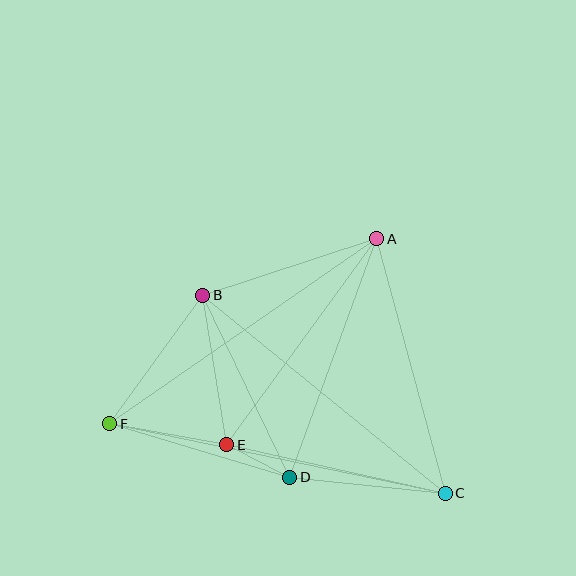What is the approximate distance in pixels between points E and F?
The distance between E and F is approximately 119 pixels.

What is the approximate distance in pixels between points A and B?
The distance between A and B is approximately 183 pixels.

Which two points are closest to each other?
Points D and E are closest to each other.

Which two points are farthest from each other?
Points C and F are farthest from each other.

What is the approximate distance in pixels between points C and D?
The distance between C and D is approximately 157 pixels.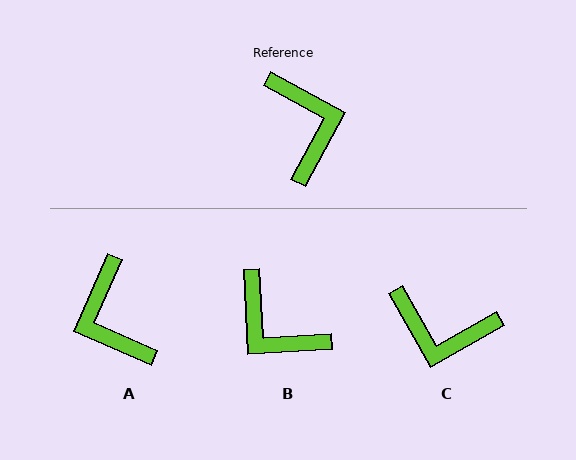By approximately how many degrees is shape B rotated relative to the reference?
Approximately 148 degrees clockwise.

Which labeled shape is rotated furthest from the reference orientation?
A, about 175 degrees away.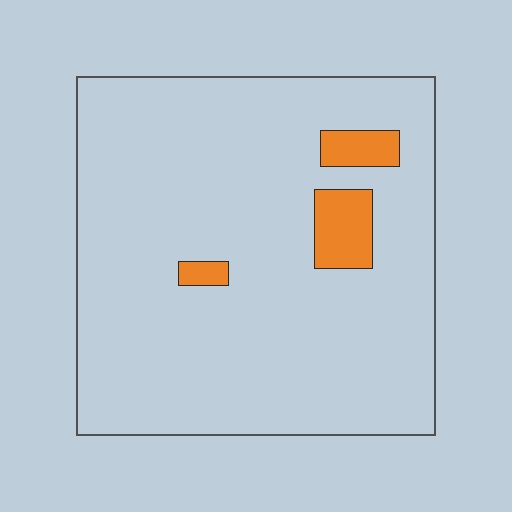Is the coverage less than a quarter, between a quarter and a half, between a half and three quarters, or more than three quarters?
Less than a quarter.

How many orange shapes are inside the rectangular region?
3.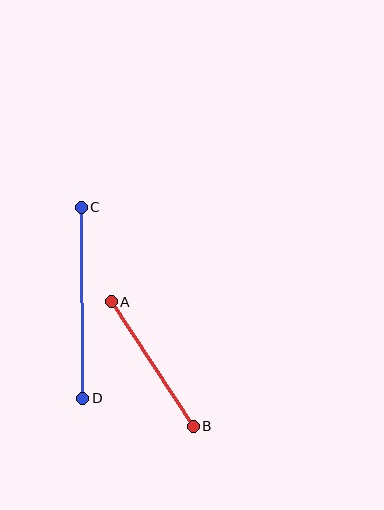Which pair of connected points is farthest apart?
Points C and D are farthest apart.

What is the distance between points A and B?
The distance is approximately 149 pixels.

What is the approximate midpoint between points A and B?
The midpoint is at approximately (152, 364) pixels.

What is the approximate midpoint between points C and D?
The midpoint is at approximately (82, 303) pixels.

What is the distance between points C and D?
The distance is approximately 191 pixels.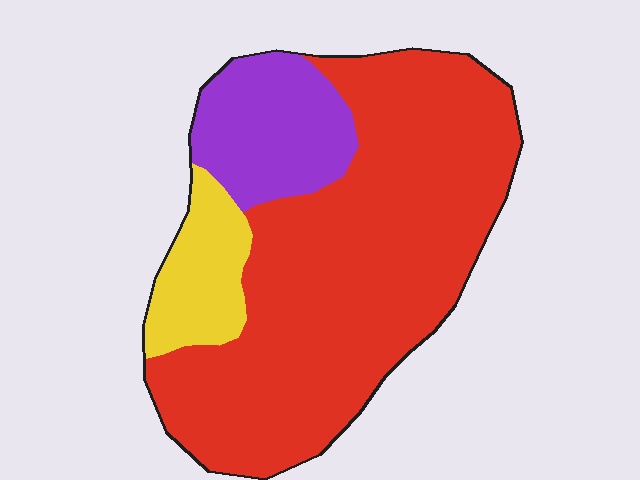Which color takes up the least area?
Yellow, at roughly 10%.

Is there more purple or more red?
Red.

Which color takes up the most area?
Red, at roughly 70%.